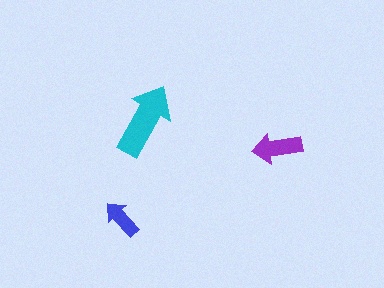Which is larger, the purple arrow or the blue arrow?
The purple one.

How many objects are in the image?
There are 3 objects in the image.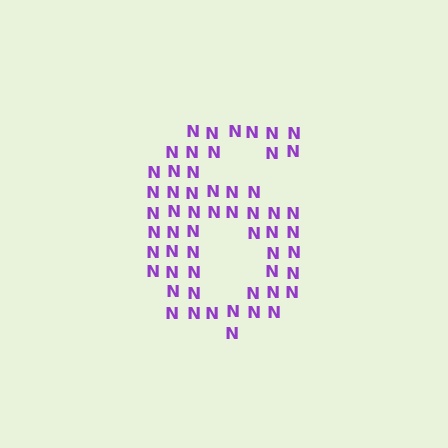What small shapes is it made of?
It is made of small letter N's.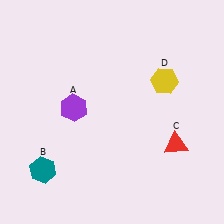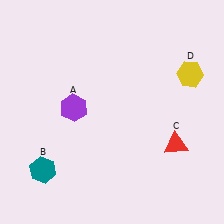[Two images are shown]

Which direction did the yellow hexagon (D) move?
The yellow hexagon (D) moved right.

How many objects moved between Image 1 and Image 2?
1 object moved between the two images.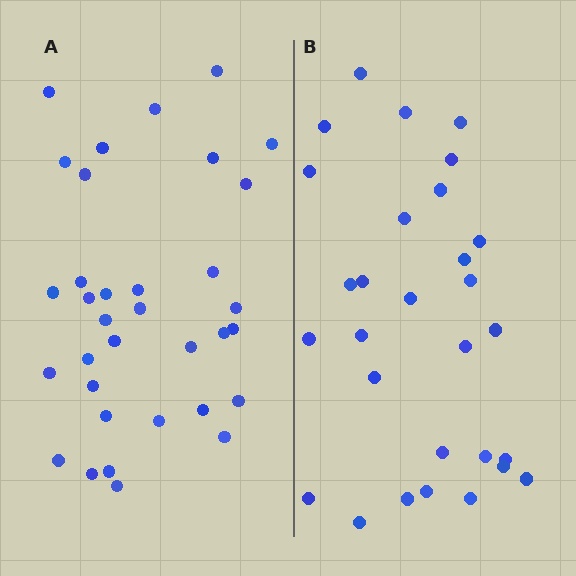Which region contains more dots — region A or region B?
Region A (the left region) has more dots.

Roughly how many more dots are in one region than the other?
Region A has about 5 more dots than region B.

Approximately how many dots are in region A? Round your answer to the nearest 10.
About 30 dots. (The exact count is 34, which rounds to 30.)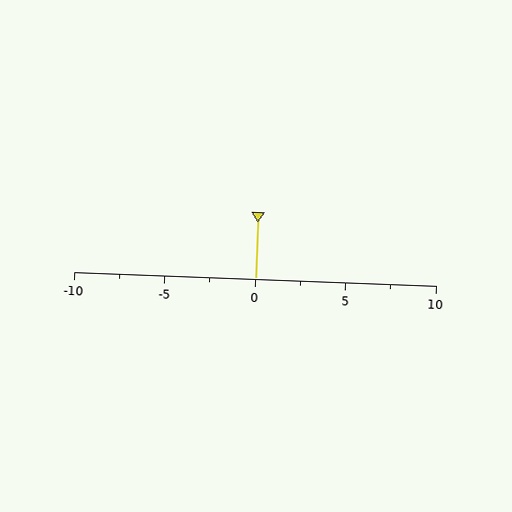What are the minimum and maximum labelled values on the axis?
The axis runs from -10 to 10.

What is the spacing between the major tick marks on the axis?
The major ticks are spaced 5 apart.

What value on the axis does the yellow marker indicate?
The marker indicates approximately 0.